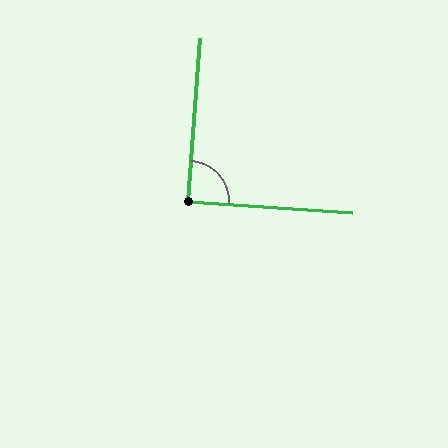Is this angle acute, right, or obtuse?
It is approximately a right angle.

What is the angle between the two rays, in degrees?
Approximately 90 degrees.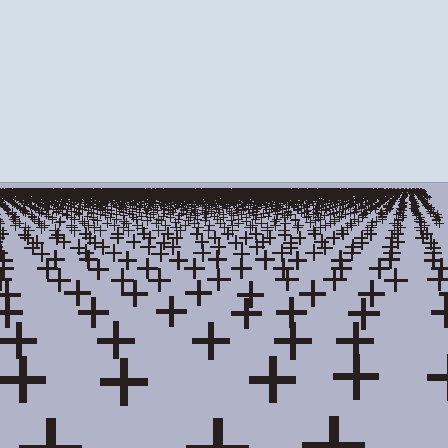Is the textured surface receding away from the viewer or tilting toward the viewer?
The surface is receding away from the viewer. Texture elements get smaller and denser toward the top.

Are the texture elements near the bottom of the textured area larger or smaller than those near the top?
Larger. Near the bottom, elements are closer to the viewer and appear at a bigger on-screen size.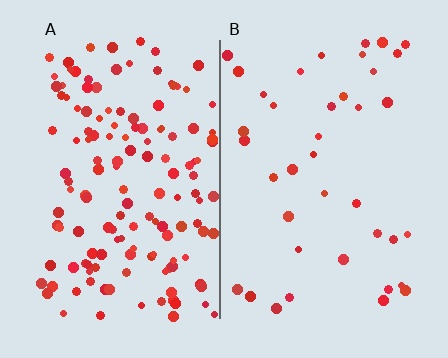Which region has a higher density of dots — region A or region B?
A (the left).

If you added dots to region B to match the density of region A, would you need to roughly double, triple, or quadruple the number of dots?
Approximately quadruple.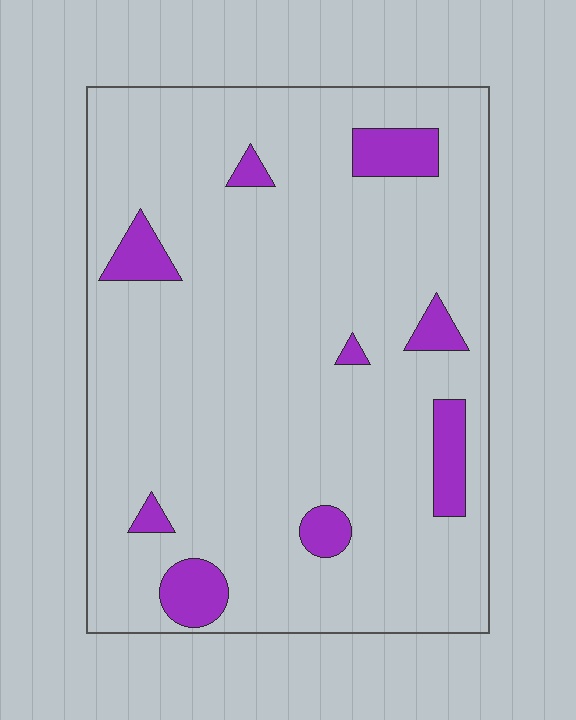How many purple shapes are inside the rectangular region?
9.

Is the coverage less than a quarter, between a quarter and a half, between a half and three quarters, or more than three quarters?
Less than a quarter.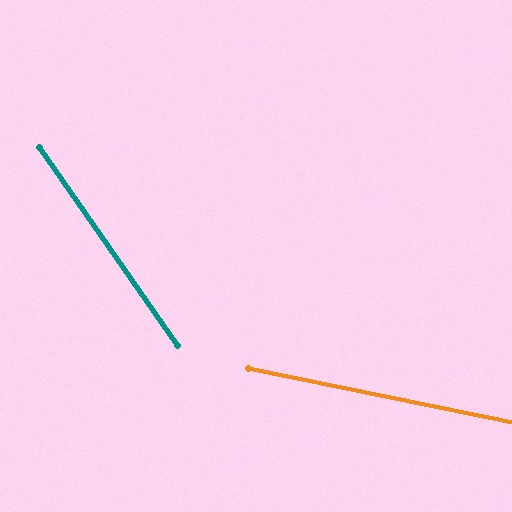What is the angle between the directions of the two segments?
Approximately 43 degrees.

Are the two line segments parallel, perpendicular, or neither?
Neither parallel nor perpendicular — they differ by about 43°.